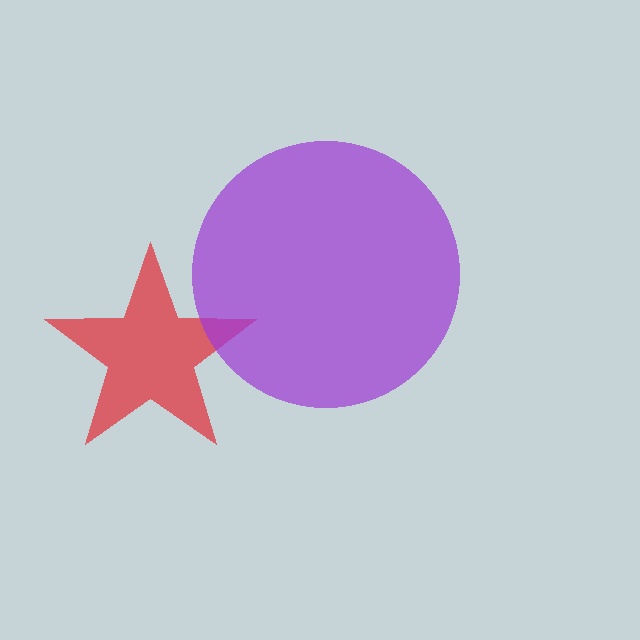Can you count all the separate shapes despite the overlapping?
Yes, there are 2 separate shapes.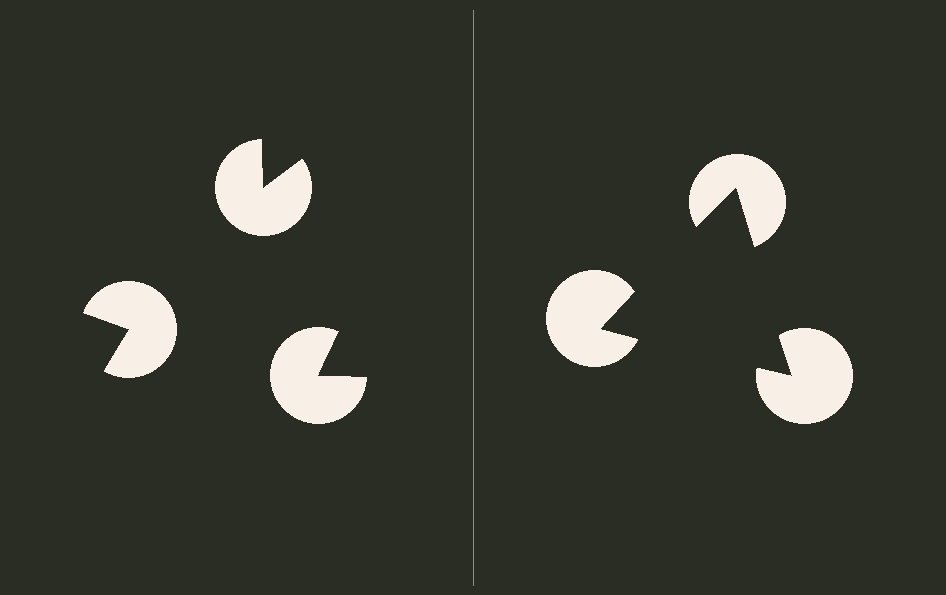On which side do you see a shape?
An illusory triangle appears on the right side. On the left side the wedge cuts are rotated, so no coherent shape forms.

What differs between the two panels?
The pac-man discs are positioned identically on both sides; only the wedge orientations differ. On the right they align to a triangle; on the left they are misaligned.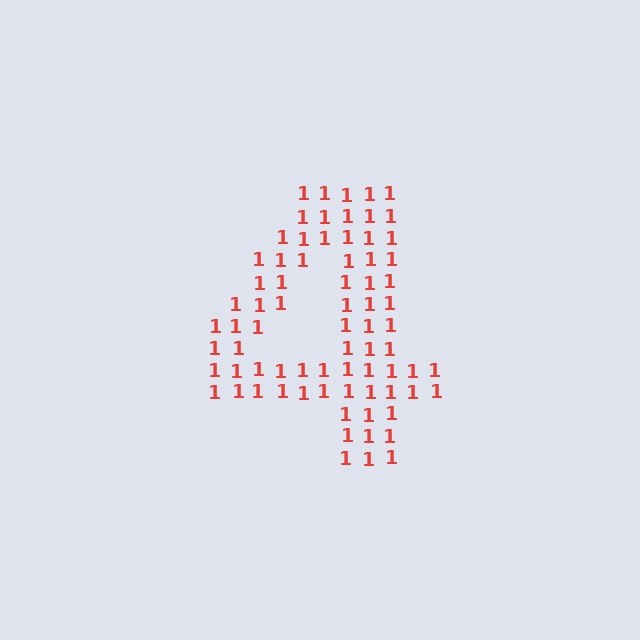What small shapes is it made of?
It is made of small digit 1's.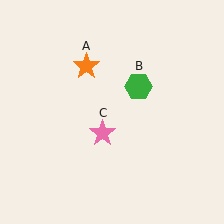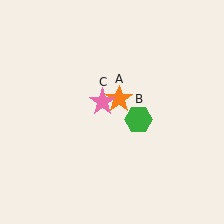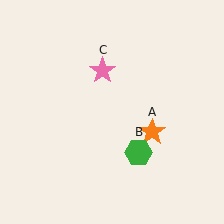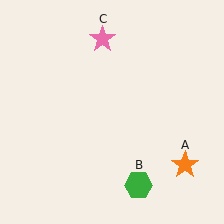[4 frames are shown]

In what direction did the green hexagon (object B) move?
The green hexagon (object B) moved down.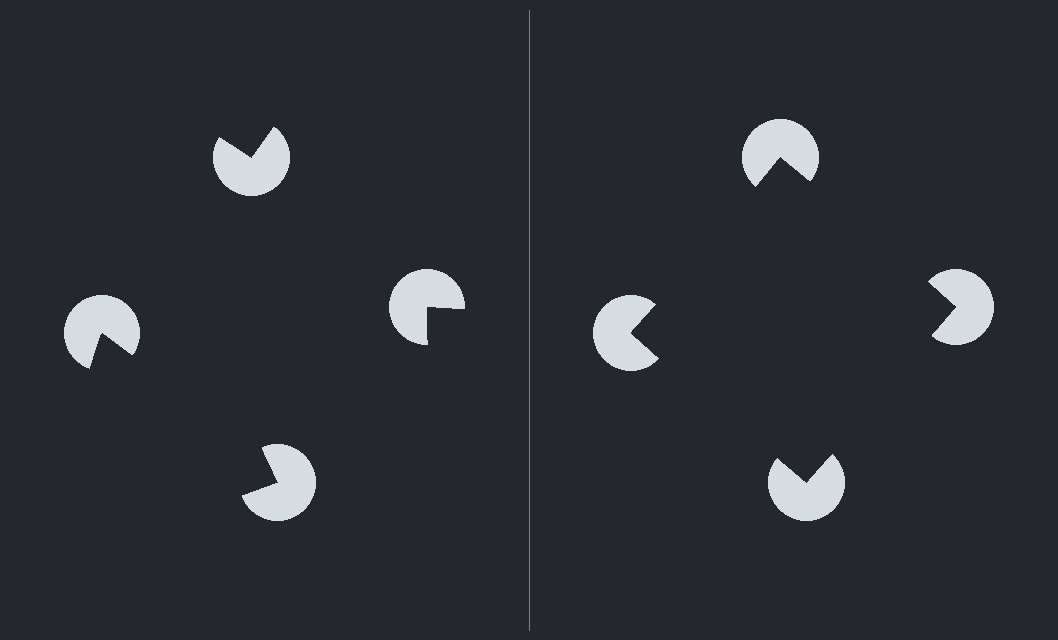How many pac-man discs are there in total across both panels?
8 — 4 on each side.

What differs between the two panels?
The pac-man discs are positioned identically on both sides; only the wedge orientations differ. On the right they align to a square; on the left they are misaligned.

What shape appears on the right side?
An illusory square.